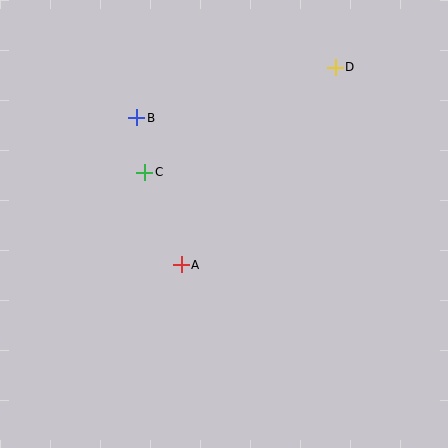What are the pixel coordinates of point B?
Point B is at (137, 118).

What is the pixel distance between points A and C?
The distance between A and C is 99 pixels.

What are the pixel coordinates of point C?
Point C is at (145, 172).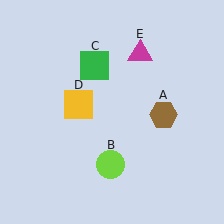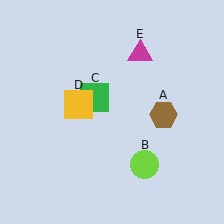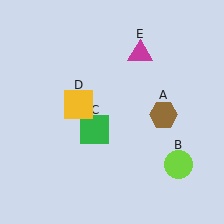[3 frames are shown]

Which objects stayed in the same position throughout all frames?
Brown hexagon (object A) and yellow square (object D) and magenta triangle (object E) remained stationary.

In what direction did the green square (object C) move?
The green square (object C) moved down.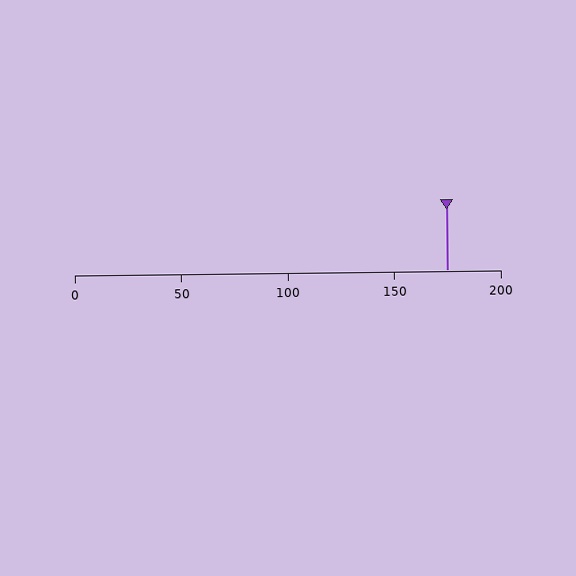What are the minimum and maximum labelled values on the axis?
The axis runs from 0 to 200.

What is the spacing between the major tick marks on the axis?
The major ticks are spaced 50 apart.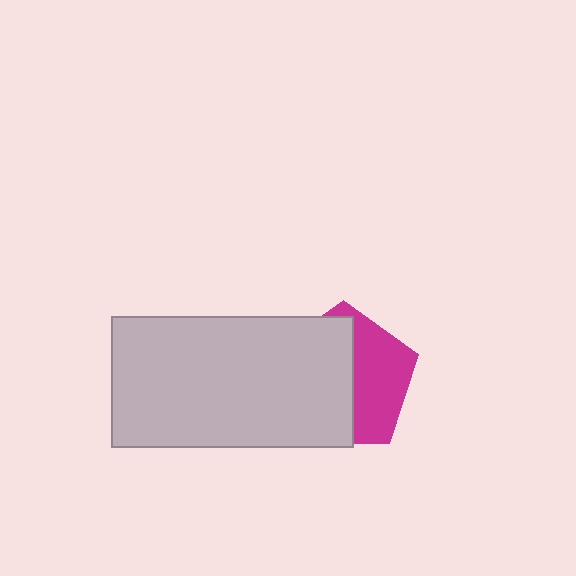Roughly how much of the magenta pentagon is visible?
A small part of it is visible (roughly 42%).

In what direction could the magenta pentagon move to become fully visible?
The magenta pentagon could move right. That would shift it out from behind the light gray rectangle entirely.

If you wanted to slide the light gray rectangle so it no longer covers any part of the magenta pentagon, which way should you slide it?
Slide it left — that is the most direct way to separate the two shapes.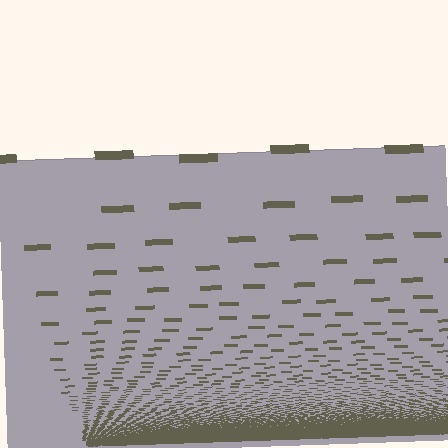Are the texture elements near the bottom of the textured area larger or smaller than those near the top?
Smaller. The gradient is inverted — elements near the bottom are smaller and denser.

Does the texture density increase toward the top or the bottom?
Density increases toward the bottom.